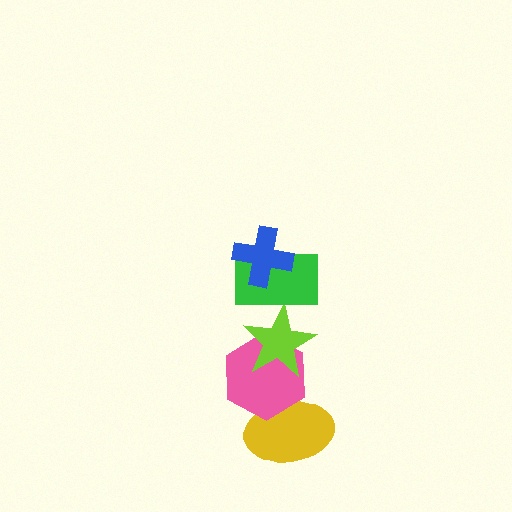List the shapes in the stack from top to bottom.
From top to bottom: the blue cross, the green rectangle, the lime star, the pink hexagon, the yellow ellipse.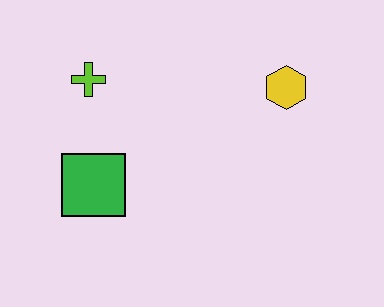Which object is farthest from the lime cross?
The yellow hexagon is farthest from the lime cross.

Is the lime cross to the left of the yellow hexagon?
Yes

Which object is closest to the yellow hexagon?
The lime cross is closest to the yellow hexagon.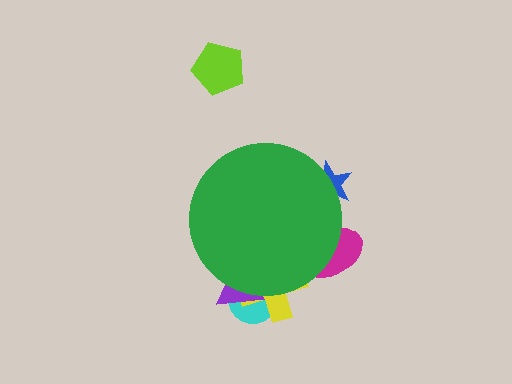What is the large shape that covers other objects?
A green circle.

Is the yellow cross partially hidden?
Yes, the yellow cross is partially hidden behind the green circle.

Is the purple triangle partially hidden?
Yes, the purple triangle is partially hidden behind the green circle.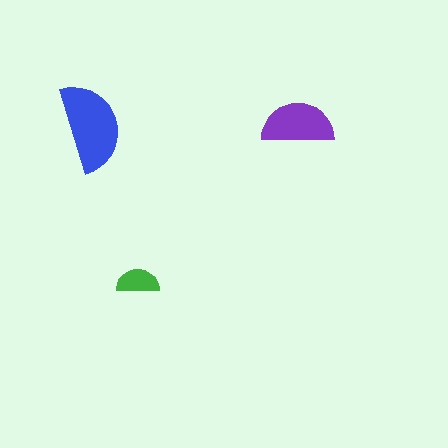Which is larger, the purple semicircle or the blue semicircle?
The blue one.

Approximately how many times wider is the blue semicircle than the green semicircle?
About 2 times wider.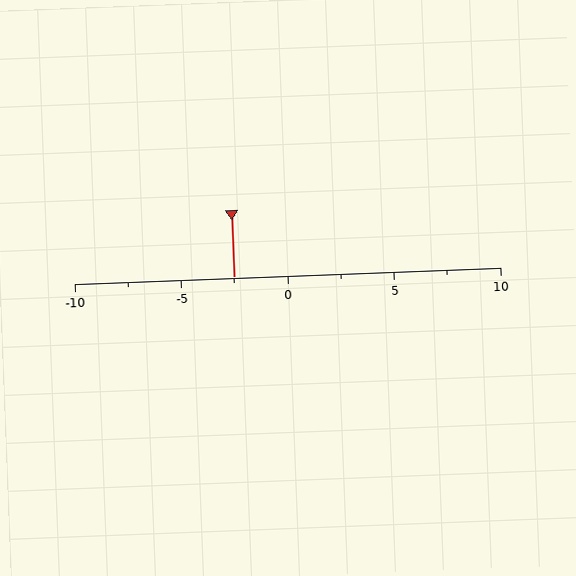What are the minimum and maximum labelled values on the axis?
The axis runs from -10 to 10.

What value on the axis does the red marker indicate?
The marker indicates approximately -2.5.